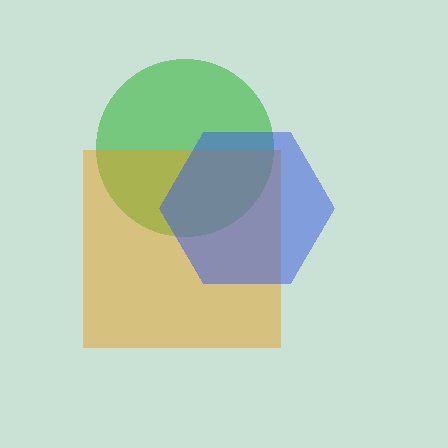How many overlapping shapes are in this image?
There are 3 overlapping shapes in the image.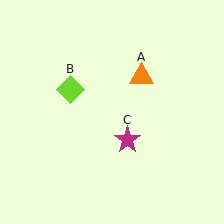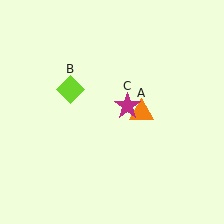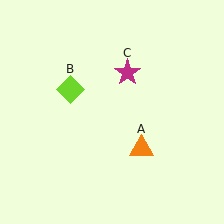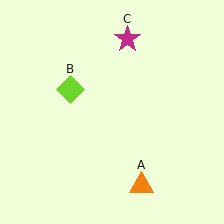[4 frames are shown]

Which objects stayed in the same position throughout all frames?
Lime diamond (object B) remained stationary.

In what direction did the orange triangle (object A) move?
The orange triangle (object A) moved down.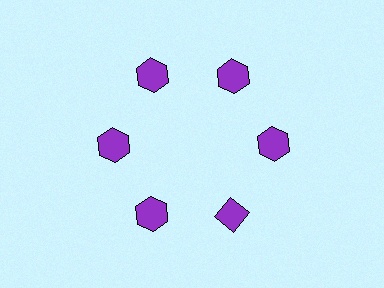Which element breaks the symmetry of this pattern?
The purple diamond at roughly the 5 o'clock position breaks the symmetry. All other shapes are purple hexagons.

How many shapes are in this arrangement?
There are 6 shapes arranged in a ring pattern.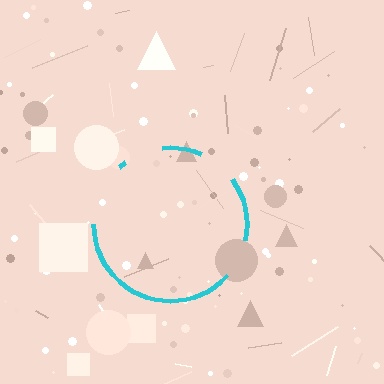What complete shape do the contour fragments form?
The contour fragments form a circle.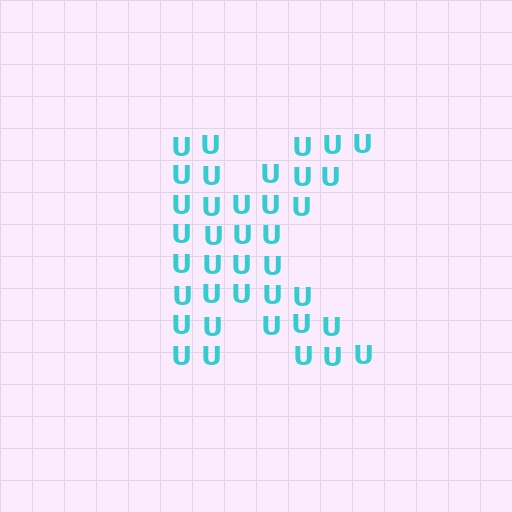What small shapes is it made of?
It is made of small letter U's.